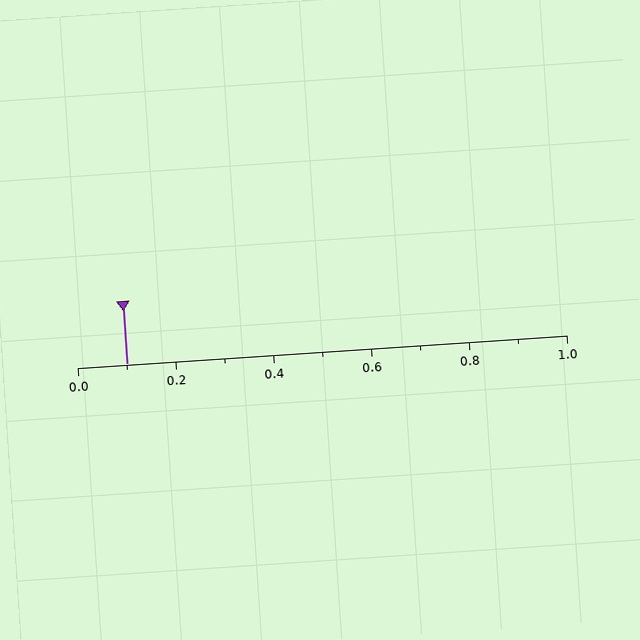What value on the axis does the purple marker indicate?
The marker indicates approximately 0.1.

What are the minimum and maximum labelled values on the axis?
The axis runs from 0.0 to 1.0.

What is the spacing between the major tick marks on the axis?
The major ticks are spaced 0.2 apart.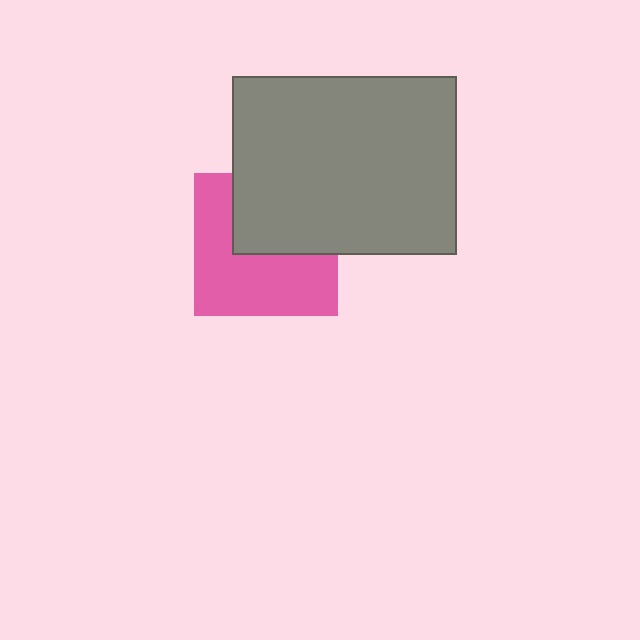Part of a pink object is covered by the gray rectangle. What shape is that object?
It is a square.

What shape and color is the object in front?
The object in front is a gray rectangle.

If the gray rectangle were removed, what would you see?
You would see the complete pink square.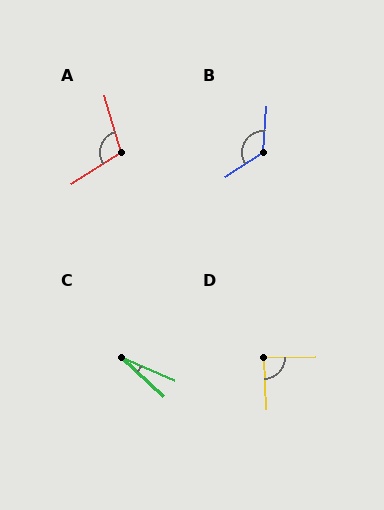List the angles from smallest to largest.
C (19°), D (88°), A (107°), B (127°).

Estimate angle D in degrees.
Approximately 88 degrees.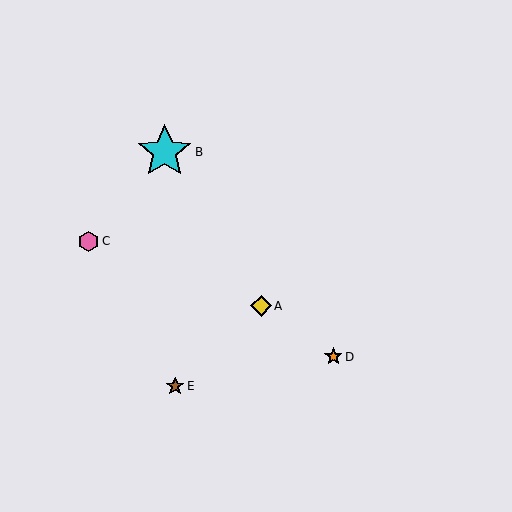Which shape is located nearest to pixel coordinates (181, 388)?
The brown star (labeled E) at (175, 386) is nearest to that location.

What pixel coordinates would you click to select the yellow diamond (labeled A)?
Click at (261, 306) to select the yellow diamond A.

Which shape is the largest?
The cyan star (labeled B) is the largest.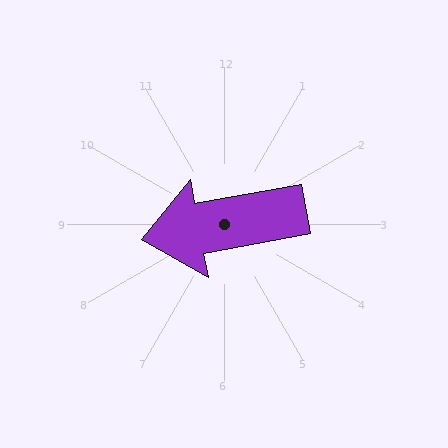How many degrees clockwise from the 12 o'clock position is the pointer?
Approximately 260 degrees.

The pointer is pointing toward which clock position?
Roughly 9 o'clock.